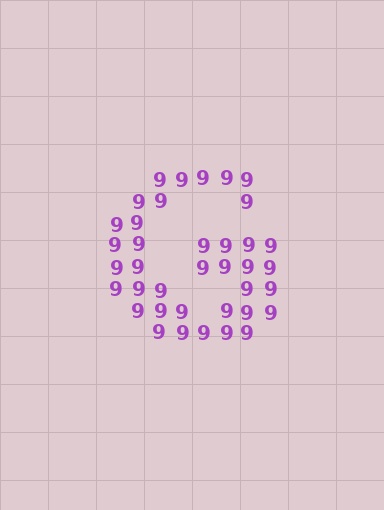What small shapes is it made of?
It is made of small digit 9's.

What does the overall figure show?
The overall figure shows the letter G.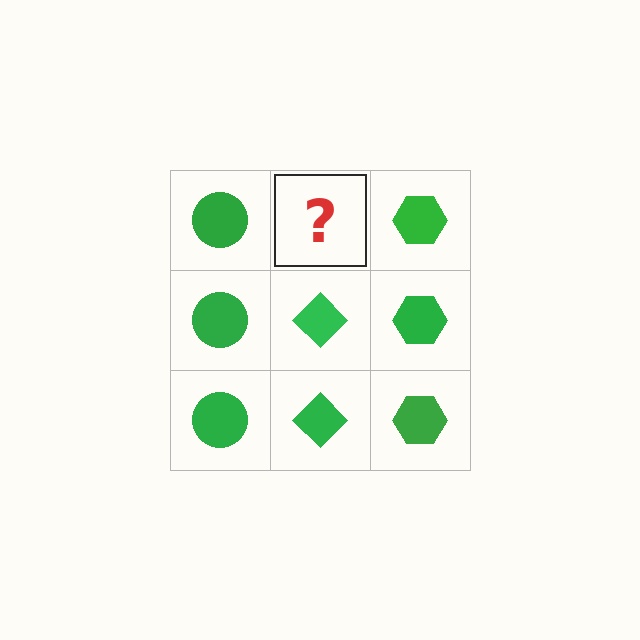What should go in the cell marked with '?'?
The missing cell should contain a green diamond.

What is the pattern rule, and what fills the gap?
The rule is that each column has a consistent shape. The gap should be filled with a green diamond.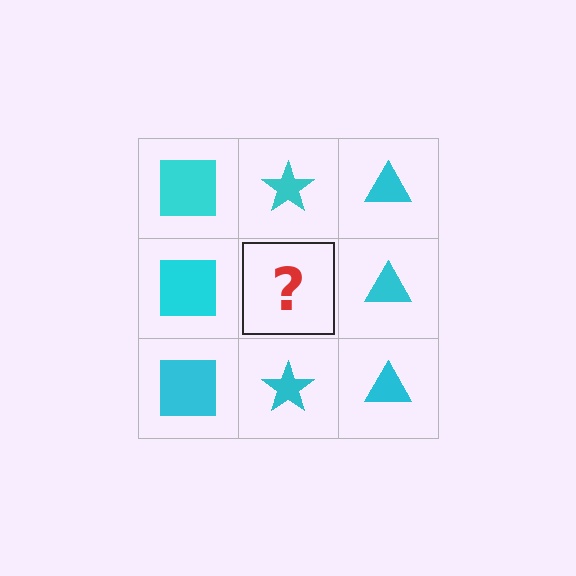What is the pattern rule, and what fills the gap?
The rule is that each column has a consistent shape. The gap should be filled with a cyan star.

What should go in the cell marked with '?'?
The missing cell should contain a cyan star.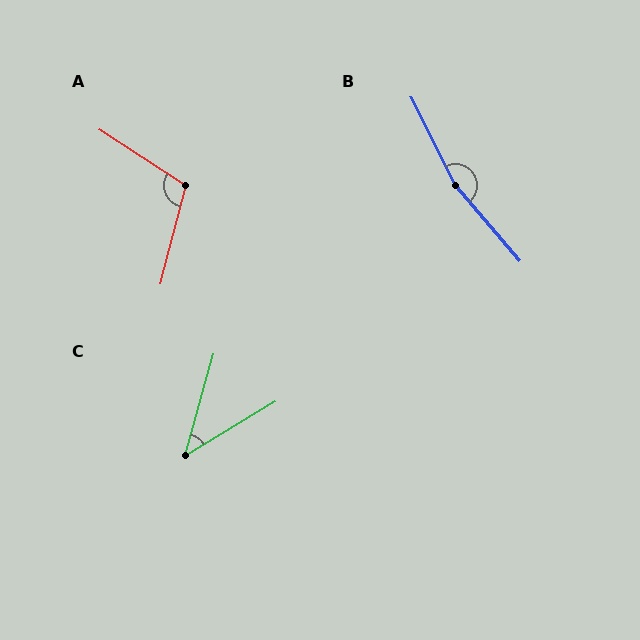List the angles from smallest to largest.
C (43°), A (109°), B (166°).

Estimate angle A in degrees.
Approximately 109 degrees.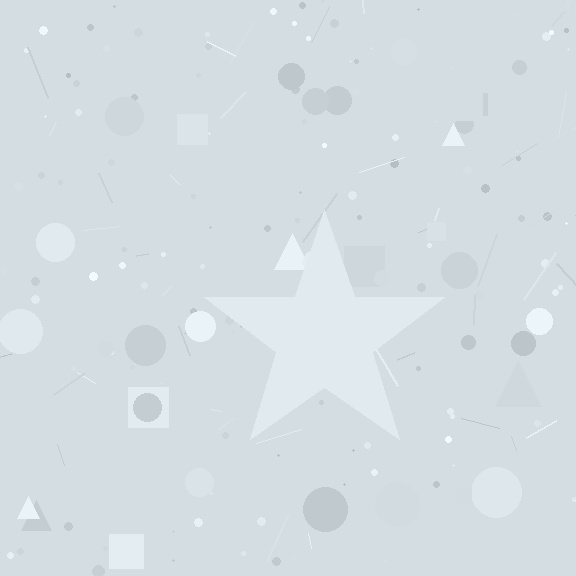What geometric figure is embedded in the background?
A star is embedded in the background.